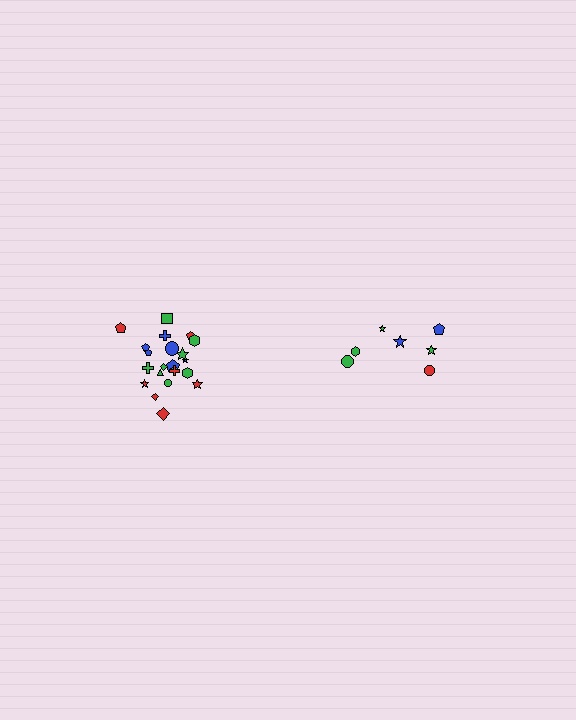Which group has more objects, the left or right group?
The left group.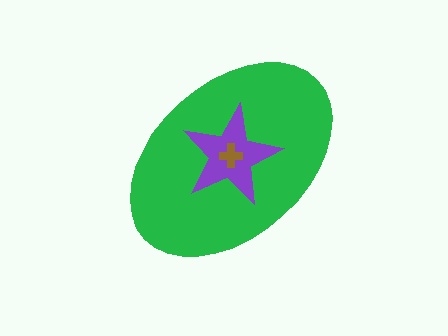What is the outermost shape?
The green ellipse.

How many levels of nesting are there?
3.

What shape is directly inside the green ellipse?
The purple star.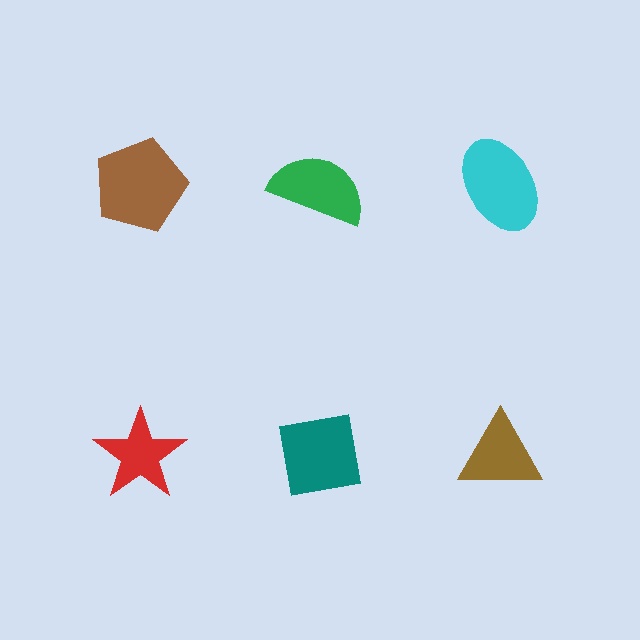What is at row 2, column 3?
A brown triangle.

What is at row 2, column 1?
A red star.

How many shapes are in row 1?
3 shapes.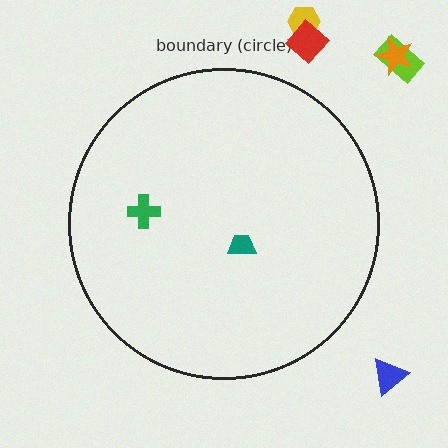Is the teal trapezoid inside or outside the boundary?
Inside.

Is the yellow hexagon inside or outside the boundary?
Outside.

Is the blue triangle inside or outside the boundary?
Outside.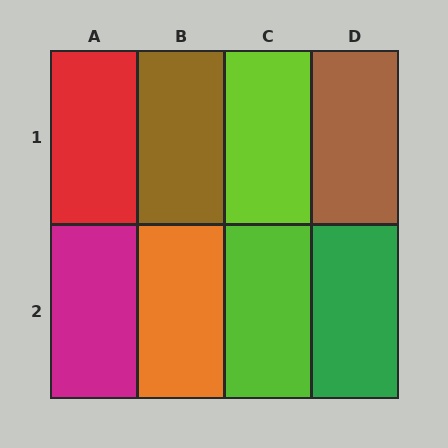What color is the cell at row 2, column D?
Green.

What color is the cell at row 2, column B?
Orange.